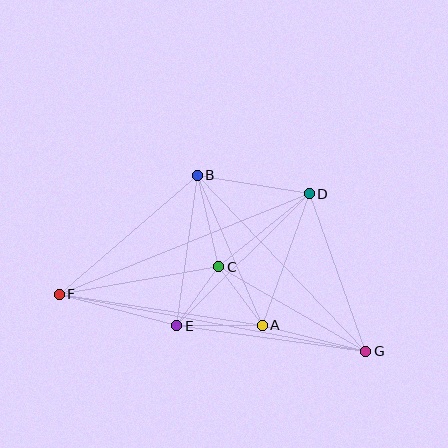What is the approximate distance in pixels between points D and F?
The distance between D and F is approximately 269 pixels.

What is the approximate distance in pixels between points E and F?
The distance between E and F is approximately 122 pixels.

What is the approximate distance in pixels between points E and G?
The distance between E and G is approximately 191 pixels.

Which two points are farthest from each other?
Points F and G are farthest from each other.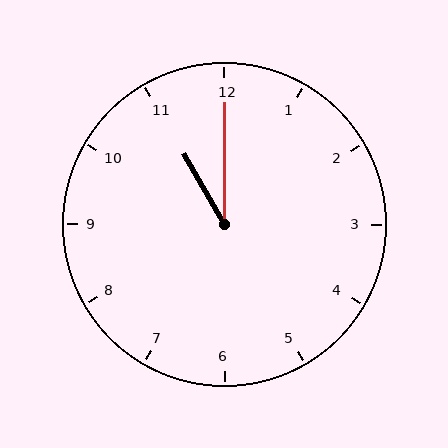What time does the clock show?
11:00.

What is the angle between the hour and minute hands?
Approximately 30 degrees.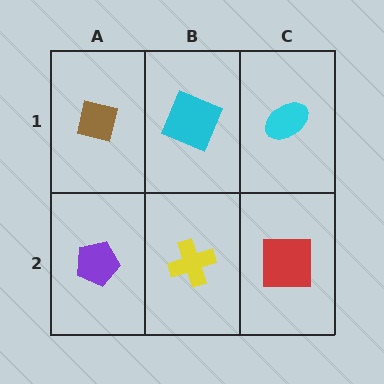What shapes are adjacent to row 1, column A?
A purple pentagon (row 2, column A), a cyan square (row 1, column B).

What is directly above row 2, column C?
A cyan ellipse.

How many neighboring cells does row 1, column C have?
2.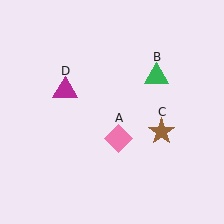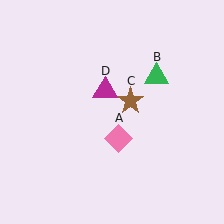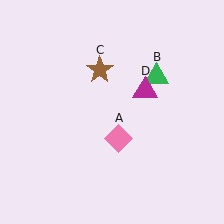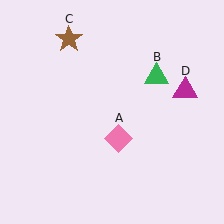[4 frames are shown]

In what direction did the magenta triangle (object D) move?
The magenta triangle (object D) moved right.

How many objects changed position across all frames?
2 objects changed position: brown star (object C), magenta triangle (object D).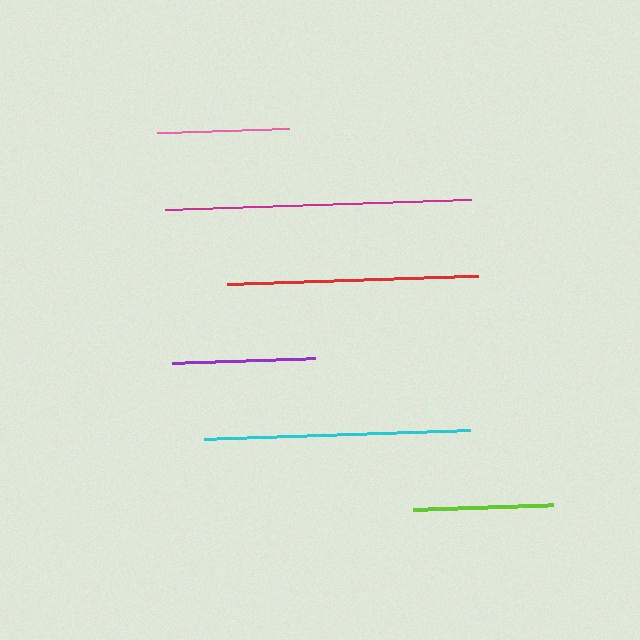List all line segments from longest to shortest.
From longest to shortest: magenta, cyan, red, purple, lime, pink.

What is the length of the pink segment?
The pink segment is approximately 132 pixels long.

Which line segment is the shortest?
The pink line is the shortest at approximately 132 pixels.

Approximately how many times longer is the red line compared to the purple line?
The red line is approximately 1.8 times the length of the purple line.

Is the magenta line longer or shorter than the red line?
The magenta line is longer than the red line.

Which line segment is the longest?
The magenta line is the longest at approximately 306 pixels.